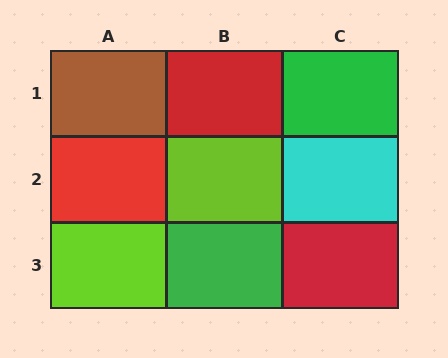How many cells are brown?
1 cell is brown.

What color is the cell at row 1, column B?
Red.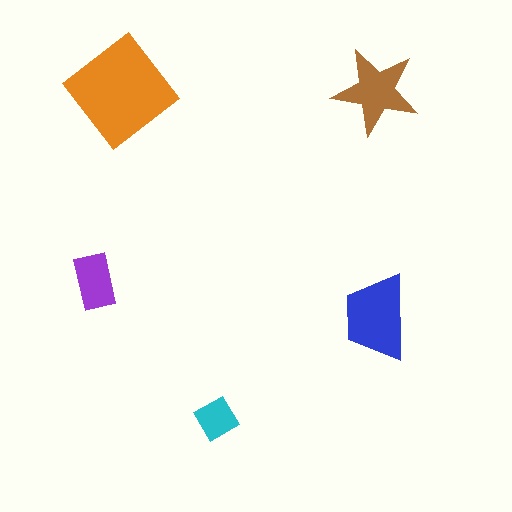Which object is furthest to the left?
The purple rectangle is leftmost.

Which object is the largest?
The orange diamond.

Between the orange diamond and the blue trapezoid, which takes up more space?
The orange diamond.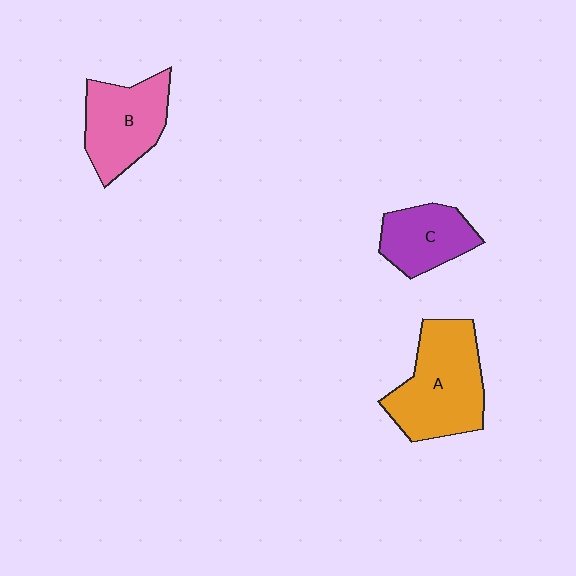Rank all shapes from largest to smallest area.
From largest to smallest: A (orange), B (pink), C (purple).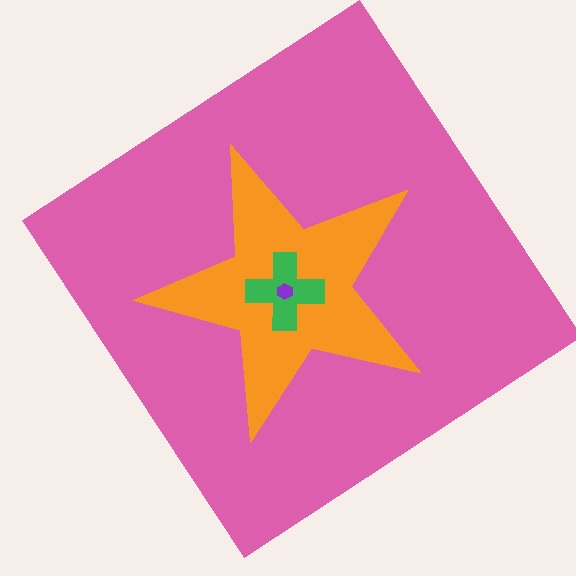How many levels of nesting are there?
4.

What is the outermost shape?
The pink diamond.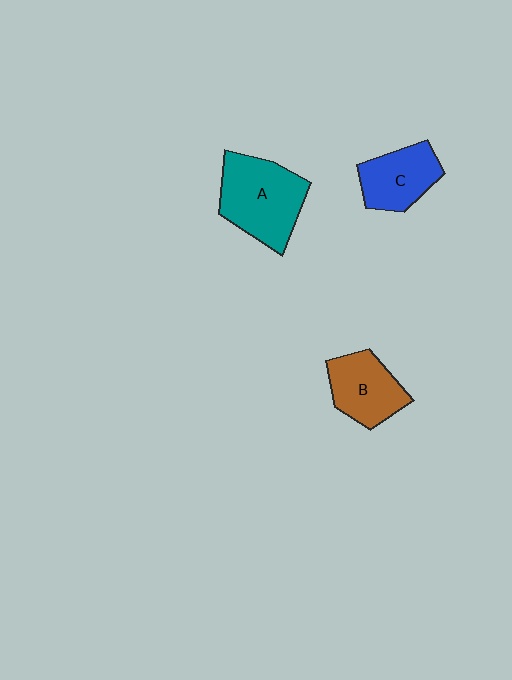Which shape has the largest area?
Shape A (teal).